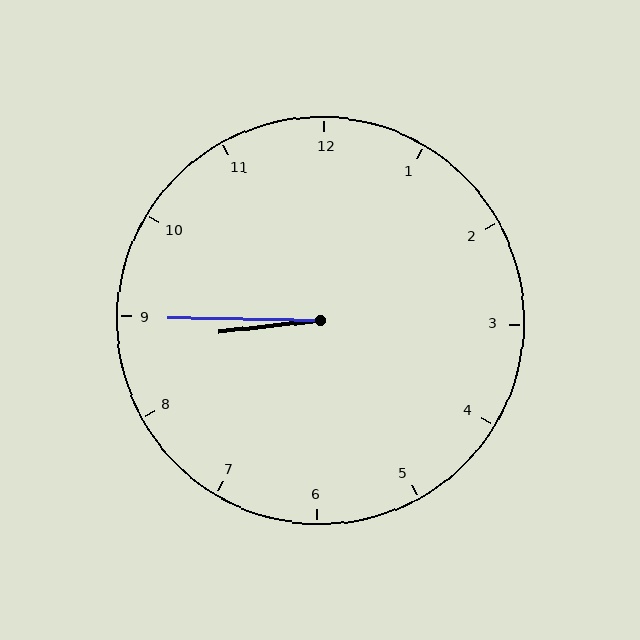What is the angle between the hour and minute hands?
Approximately 8 degrees.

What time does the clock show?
8:45.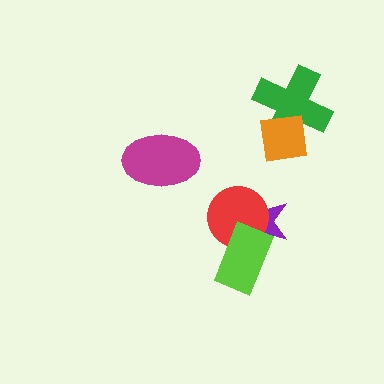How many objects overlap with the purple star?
2 objects overlap with the purple star.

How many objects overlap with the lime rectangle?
2 objects overlap with the lime rectangle.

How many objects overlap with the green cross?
1 object overlaps with the green cross.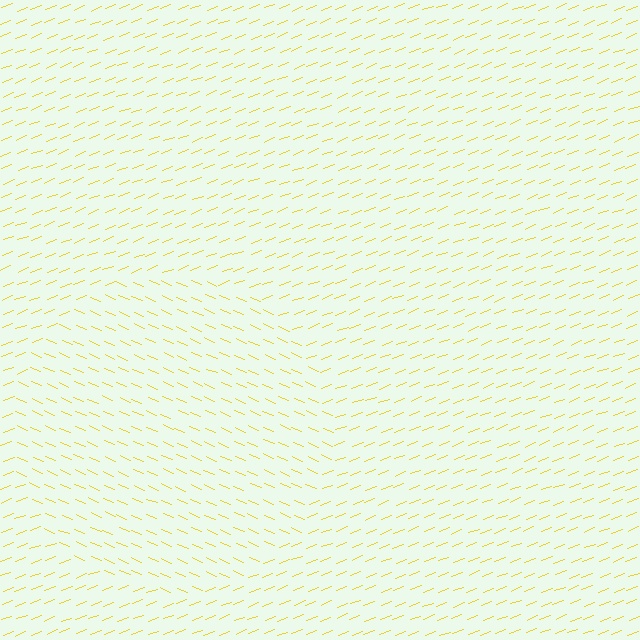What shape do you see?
I see a circle.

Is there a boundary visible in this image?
Yes, there is a texture boundary formed by a change in line orientation.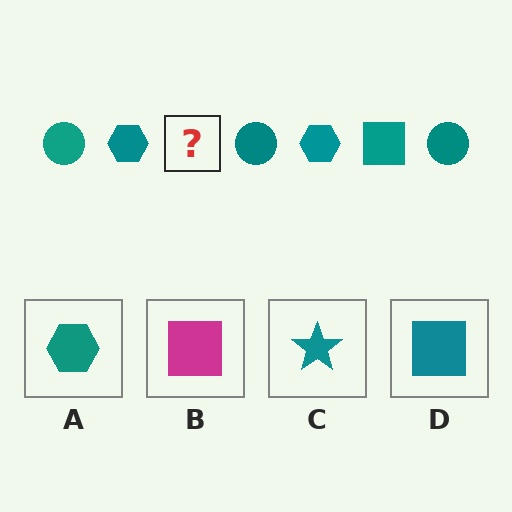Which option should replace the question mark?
Option D.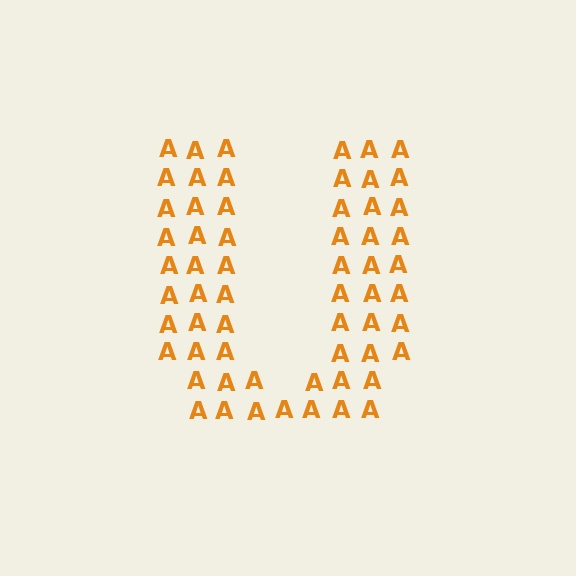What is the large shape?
The large shape is the letter U.